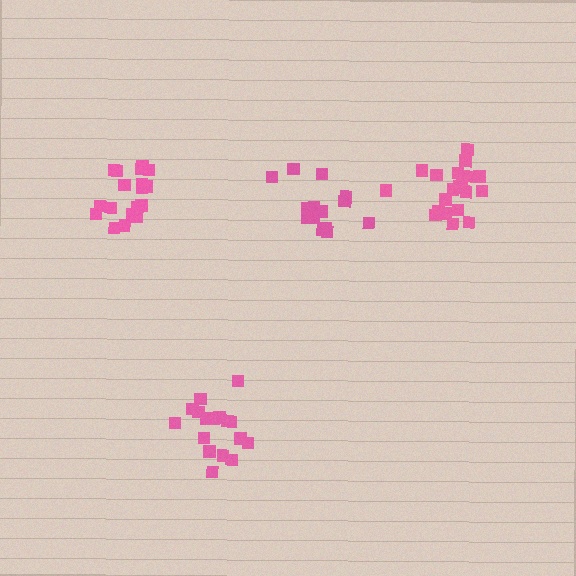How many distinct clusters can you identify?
There are 4 distinct clusters.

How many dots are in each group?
Group 1: 17 dots, Group 2: 16 dots, Group 3: 21 dots, Group 4: 18 dots (72 total).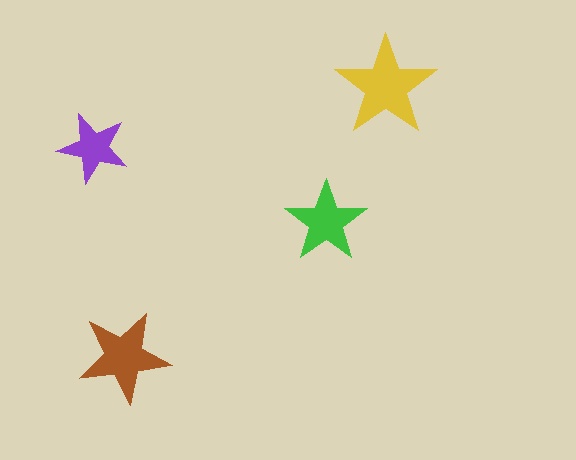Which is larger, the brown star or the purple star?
The brown one.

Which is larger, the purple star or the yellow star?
The yellow one.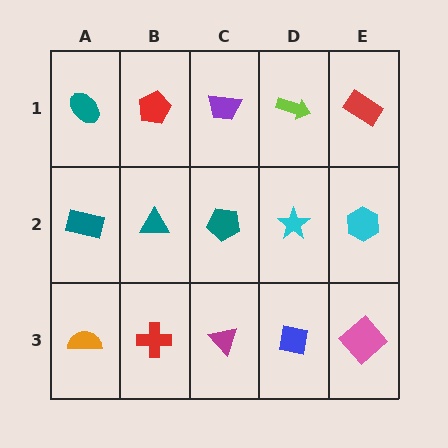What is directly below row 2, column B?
A red cross.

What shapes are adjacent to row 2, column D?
A lime arrow (row 1, column D), a blue square (row 3, column D), a teal pentagon (row 2, column C), a cyan hexagon (row 2, column E).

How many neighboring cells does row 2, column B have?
4.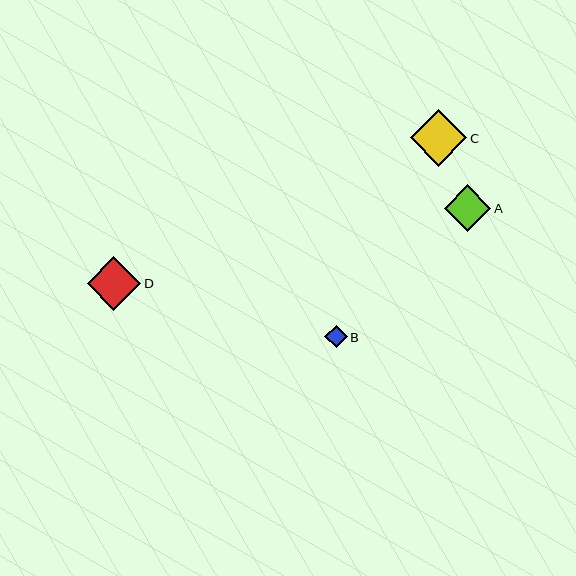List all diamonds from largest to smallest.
From largest to smallest: C, D, A, B.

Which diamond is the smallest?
Diamond B is the smallest with a size of approximately 22 pixels.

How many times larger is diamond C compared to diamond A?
Diamond C is approximately 1.2 times the size of diamond A.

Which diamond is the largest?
Diamond C is the largest with a size of approximately 57 pixels.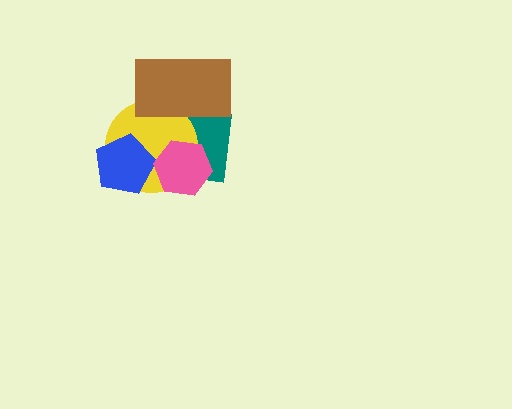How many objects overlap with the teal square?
3 objects overlap with the teal square.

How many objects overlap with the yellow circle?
4 objects overlap with the yellow circle.